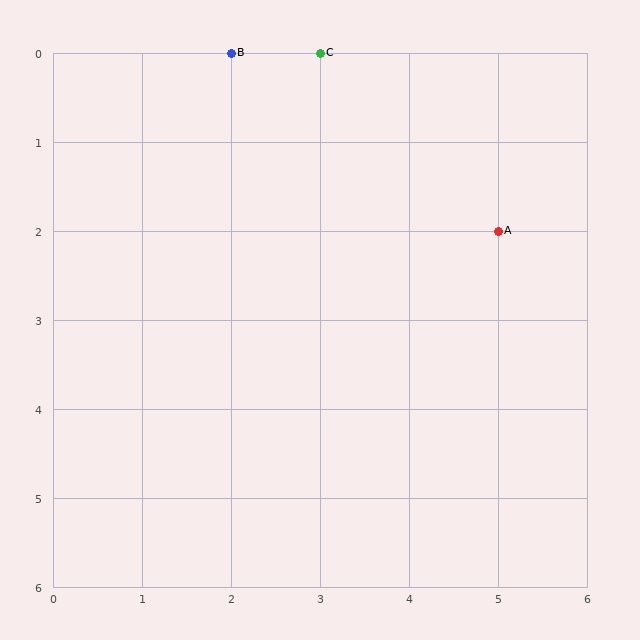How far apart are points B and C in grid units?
Points B and C are 1 column apart.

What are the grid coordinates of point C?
Point C is at grid coordinates (3, 0).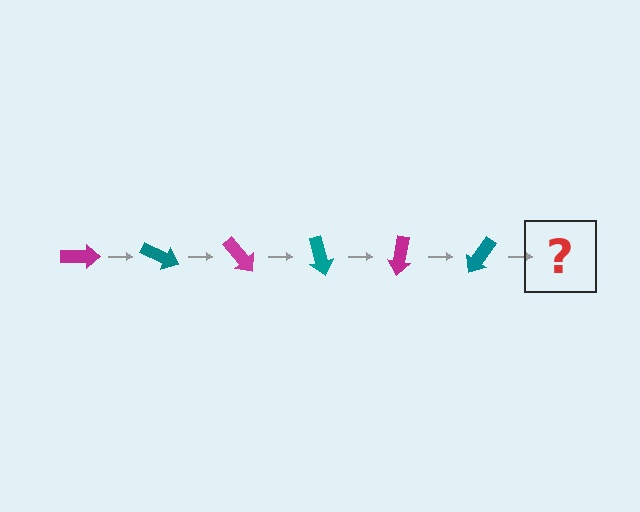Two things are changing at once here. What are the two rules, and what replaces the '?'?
The two rules are that it rotates 25 degrees each step and the color cycles through magenta and teal. The '?' should be a magenta arrow, rotated 150 degrees from the start.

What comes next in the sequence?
The next element should be a magenta arrow, rotated 150 degrees from the start.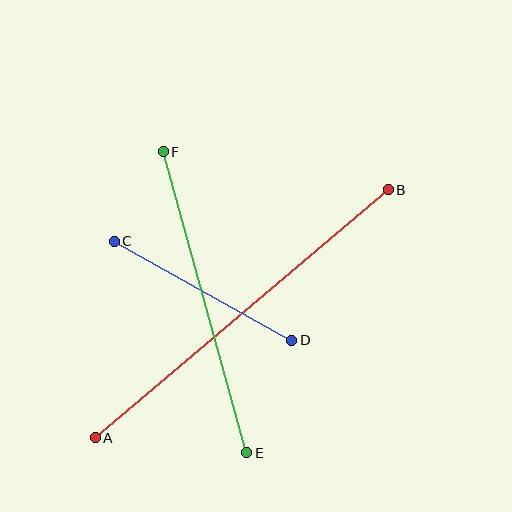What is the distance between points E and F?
The distance is approximately 313 pixels.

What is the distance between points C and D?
The distance is approximately 203 pixels.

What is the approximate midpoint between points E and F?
The midpoint is at approximately (205, 302) pixels.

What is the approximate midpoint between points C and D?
The midpoint is at approximately (203, 291) pixels.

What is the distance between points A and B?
The distance is approximately 384 pixels.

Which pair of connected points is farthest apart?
Points A and B are farthest apart.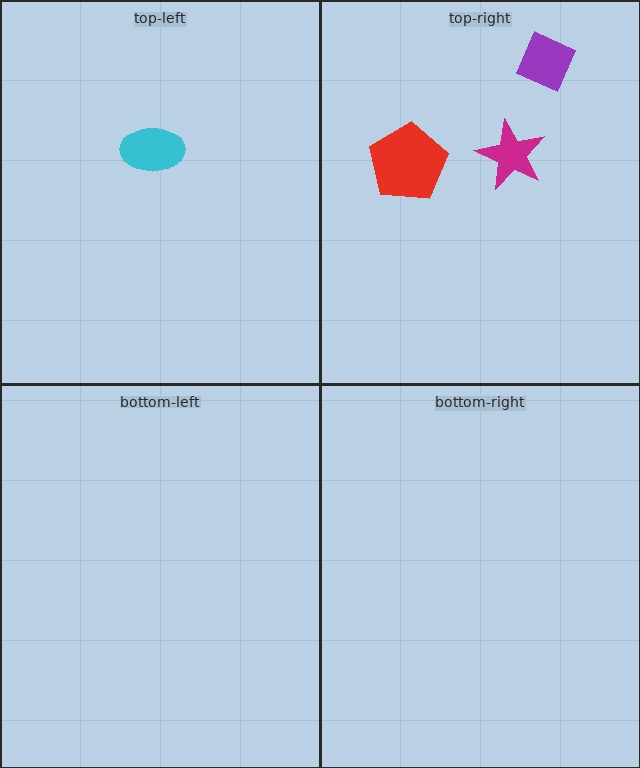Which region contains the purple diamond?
The top-right region.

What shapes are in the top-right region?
The purple diamond, the red pentagon, the magenta star.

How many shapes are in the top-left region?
1.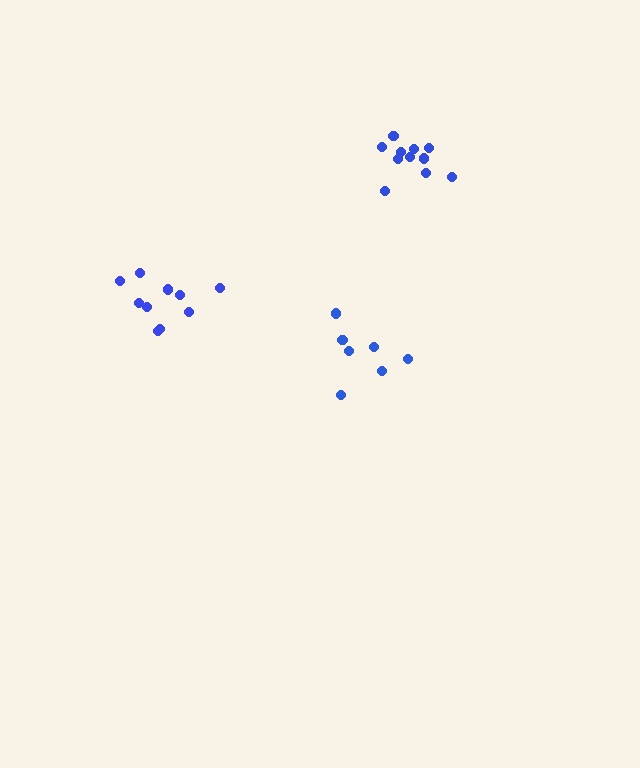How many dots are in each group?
Group 1: 10 dots, Group 2: 7 dots, Group 3: 11 dots (28 total).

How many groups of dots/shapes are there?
There are 3 groups.